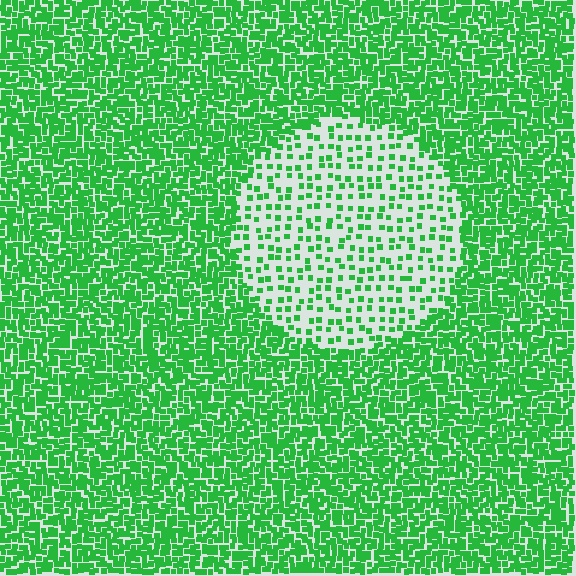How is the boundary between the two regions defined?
The boundary is defined by a change in element density (approximately 2.9x ratio). All elements are the same color, size, and shape.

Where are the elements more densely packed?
The elements are more densely packed outside the circle boundary.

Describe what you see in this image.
The image contains small green elements arranged at two different densities. A circle-shaped region is visible where the elements are less densely packed than the surrounding area.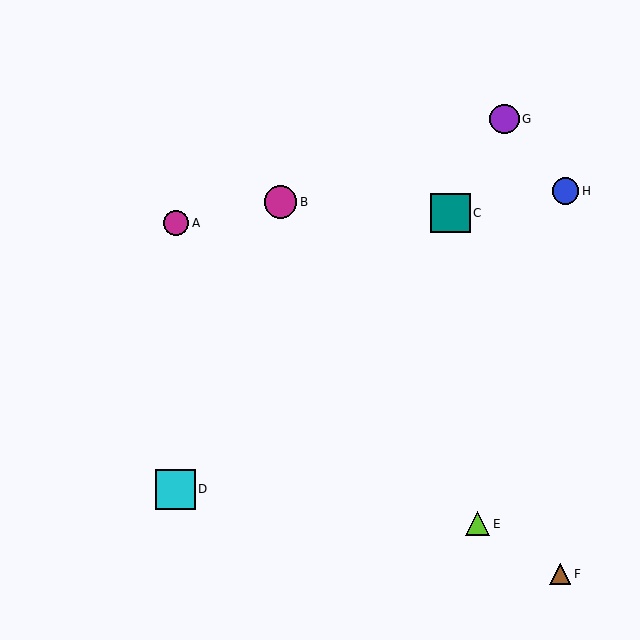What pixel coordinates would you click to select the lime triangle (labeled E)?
Click at (478, 524) to select the lime triangle E.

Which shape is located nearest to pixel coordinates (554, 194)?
The blue circle (labeled H) at (565, 191) is nearest to that location.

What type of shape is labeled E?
Shape E is a lime triangle.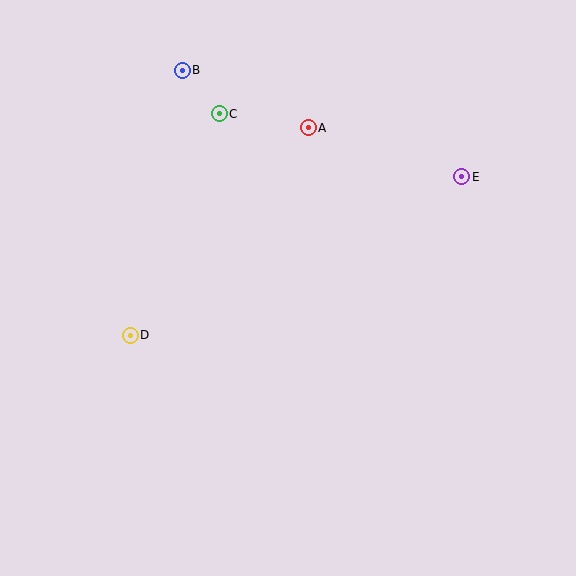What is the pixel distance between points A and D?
The distance between A and D is 273 pixels.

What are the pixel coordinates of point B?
Point B is at (182, 70).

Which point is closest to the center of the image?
Point A at (308, 128) is closest to the center.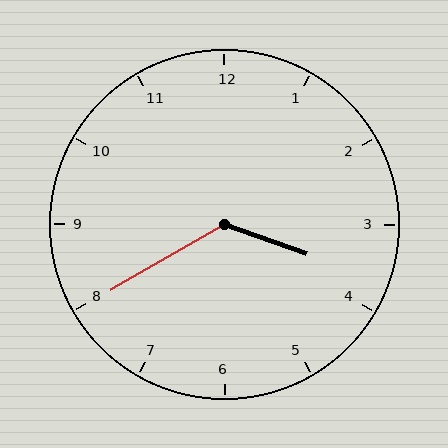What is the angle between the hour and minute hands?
Approximately 130 degrees.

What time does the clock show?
3:40.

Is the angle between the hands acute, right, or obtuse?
It is obtuse.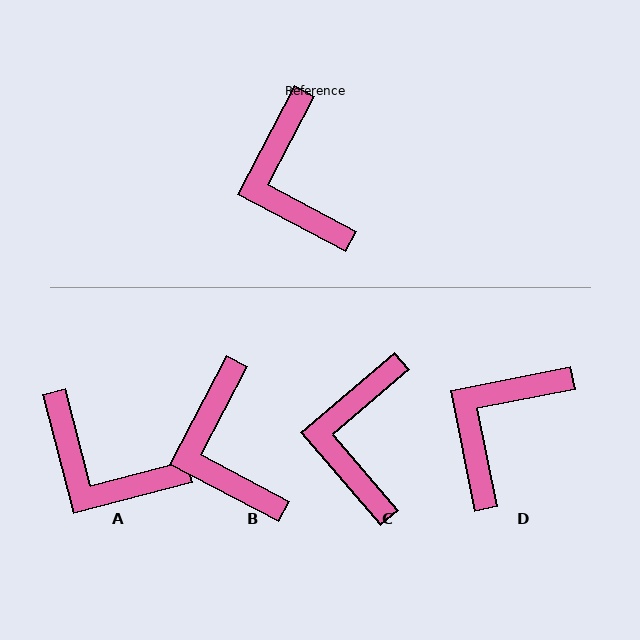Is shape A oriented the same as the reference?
No, it is off by about 42 degrees.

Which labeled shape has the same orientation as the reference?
B.